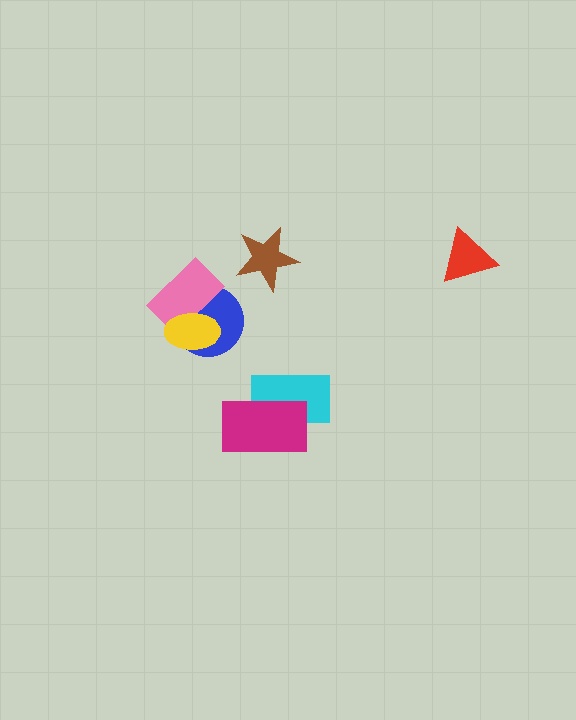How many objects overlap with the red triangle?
0 objects overlap with the red triangle.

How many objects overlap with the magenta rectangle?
1 object overlaps with the magenta rectangle.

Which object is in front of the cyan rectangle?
The magenta rectangle is in front of the cyan rectangle.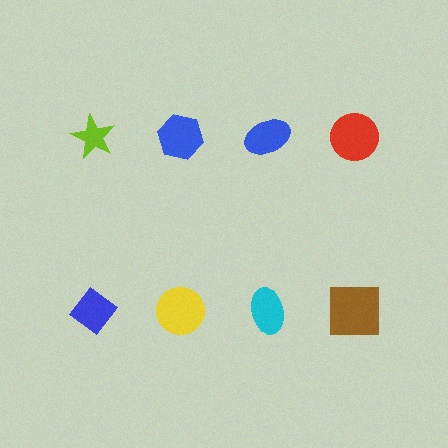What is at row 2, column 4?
A brown square.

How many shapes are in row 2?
4 shapes.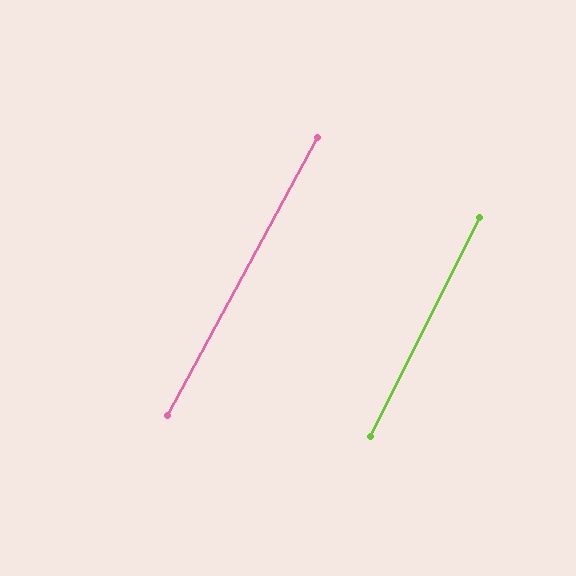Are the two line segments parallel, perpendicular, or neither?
Parallel — their directions differ by only 2.0°.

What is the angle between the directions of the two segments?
Approximately 2 degrees.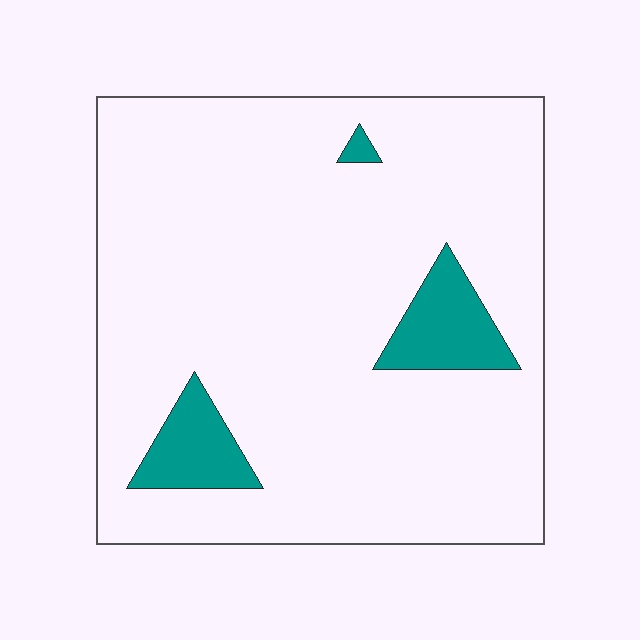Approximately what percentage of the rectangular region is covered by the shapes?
Approximately 10%.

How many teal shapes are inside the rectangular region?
3.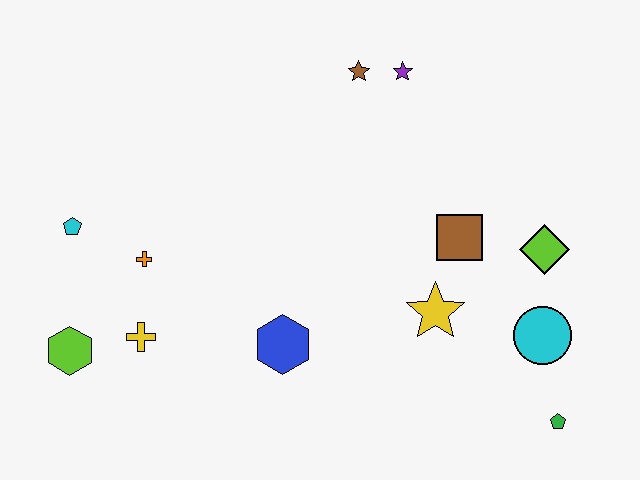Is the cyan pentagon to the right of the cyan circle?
No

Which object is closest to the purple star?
The brown star is closest to the purple star.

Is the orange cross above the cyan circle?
Yes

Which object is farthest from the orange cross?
The green pentagon is farthest from the orange cross.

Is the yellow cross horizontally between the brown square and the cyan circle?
No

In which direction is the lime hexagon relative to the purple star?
The lime hexagon is to the left of the purple star.